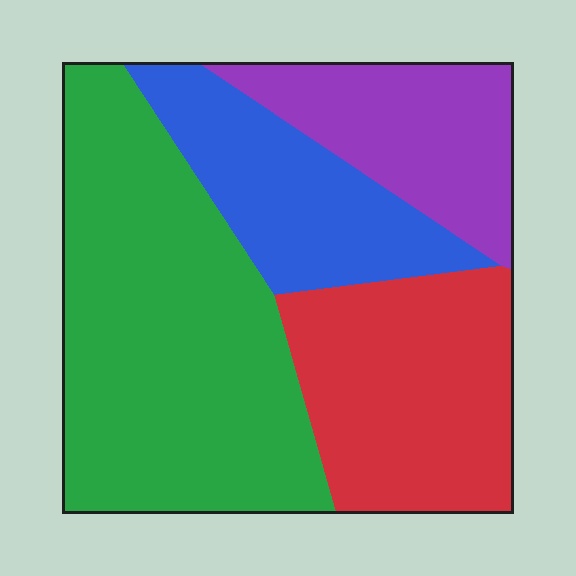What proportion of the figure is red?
Red takes up about one quarter (1/4) of the figure.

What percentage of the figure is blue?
Blue takes up between a sixth and a third of the figure.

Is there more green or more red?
Green.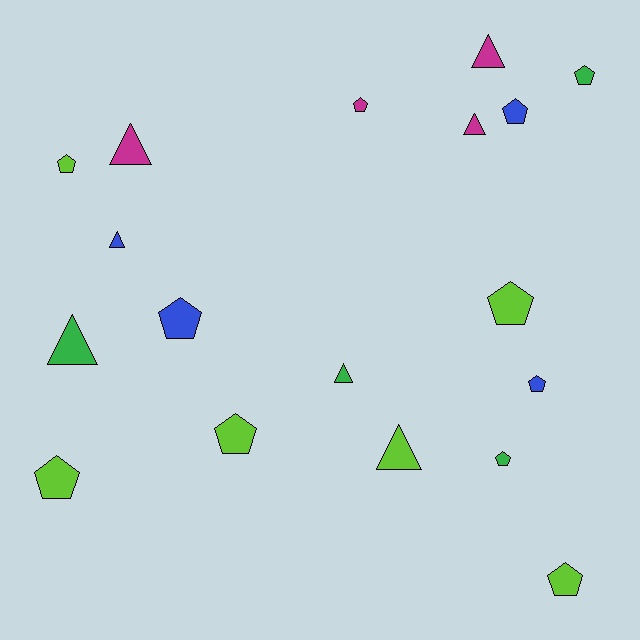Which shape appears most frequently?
Pentagon, with 11 objects.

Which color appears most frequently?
Lime, with 6 objects.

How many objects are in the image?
There are 18 objects.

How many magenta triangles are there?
There are 3 magenta triangles.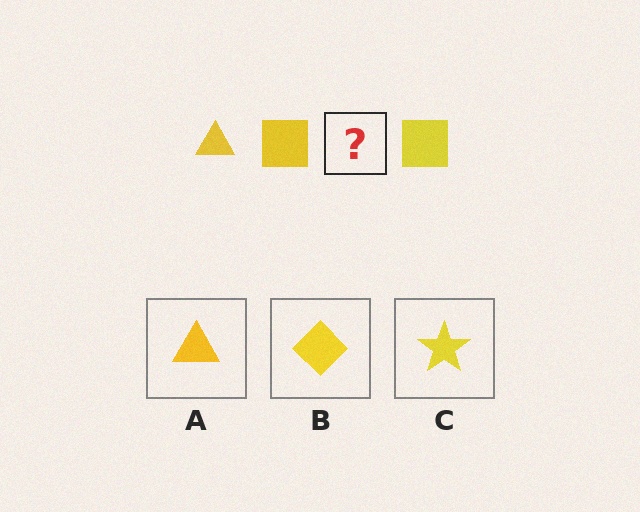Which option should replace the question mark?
Option A.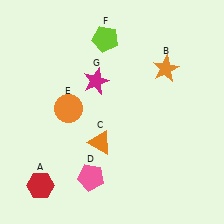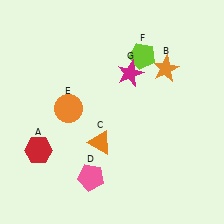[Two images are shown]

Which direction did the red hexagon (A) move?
The red hexagon (A) moved up.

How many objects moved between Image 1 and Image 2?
3 objects moved between the two images.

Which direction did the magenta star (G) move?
The magenta star (G) moved right.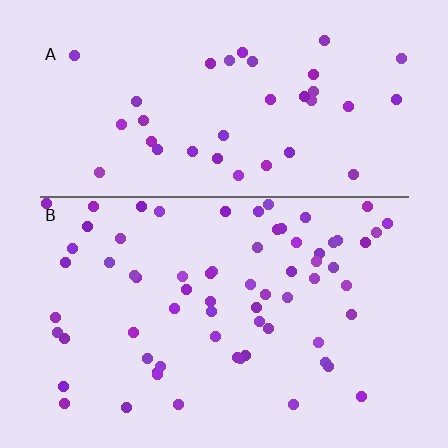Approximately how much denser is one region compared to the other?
Approximately 1.8× — region B over region A.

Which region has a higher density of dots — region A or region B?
B (the bottom).